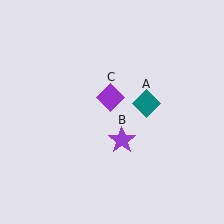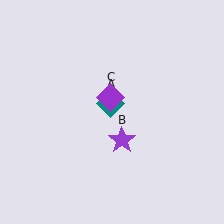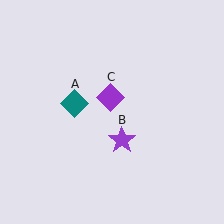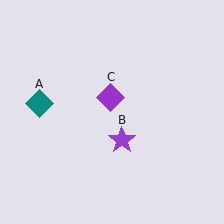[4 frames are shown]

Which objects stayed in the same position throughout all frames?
Purple star (object B) and purple diamond (object C) remained stationary.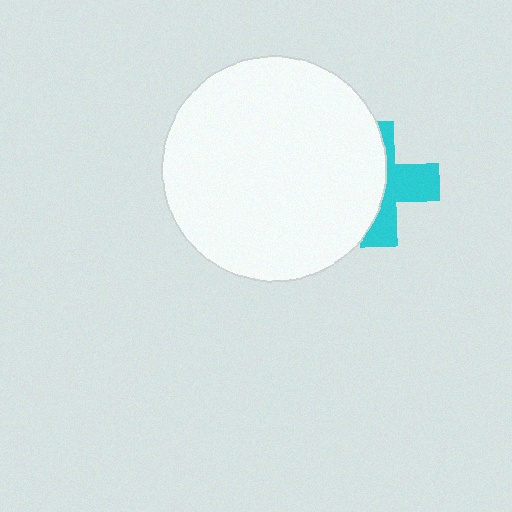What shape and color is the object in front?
The object in front is a white circle.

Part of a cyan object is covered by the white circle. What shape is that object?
It is a cross.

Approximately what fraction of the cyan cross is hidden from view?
Roughly 55% of the cyan cross is hidden behind the white circle.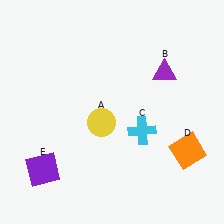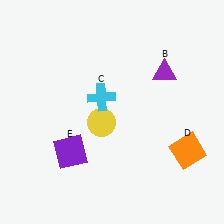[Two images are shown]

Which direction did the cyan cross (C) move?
The cyan cross (C) moved left.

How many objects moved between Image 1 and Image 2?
2 objects moved between the two images.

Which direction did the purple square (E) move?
The purple square (E) moved right.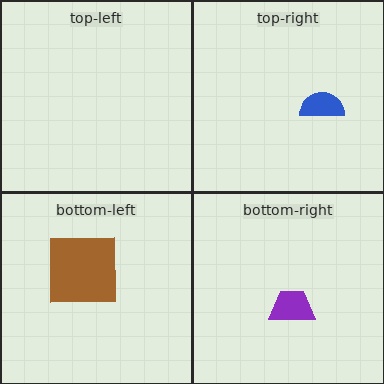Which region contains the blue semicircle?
The top-right region.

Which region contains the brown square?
The bottom-left region.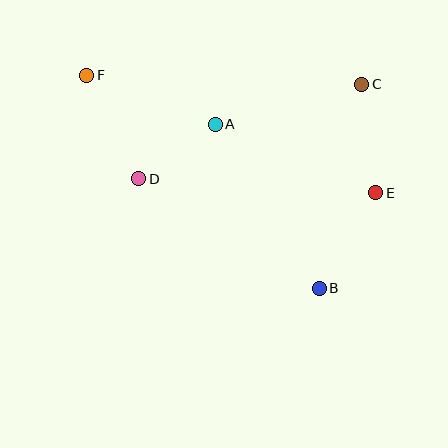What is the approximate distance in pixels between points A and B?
The distance between A and B is approximately 194 pixels.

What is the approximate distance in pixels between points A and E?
The distance between A and E is approximately 175 pixels.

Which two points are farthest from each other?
Points B and F are farthest from each other.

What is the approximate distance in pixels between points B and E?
The distance between B and E is approximately 111 pixels.